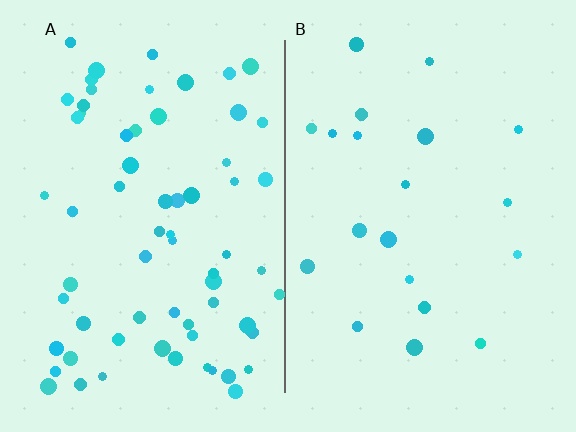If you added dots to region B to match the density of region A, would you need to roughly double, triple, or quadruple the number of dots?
Approximately triple.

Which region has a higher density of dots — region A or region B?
A (the left).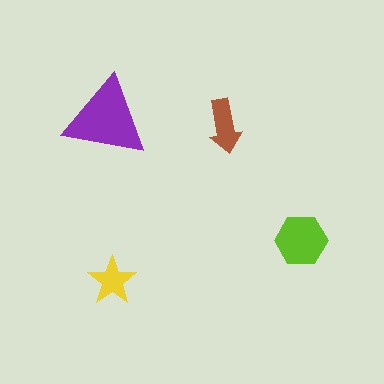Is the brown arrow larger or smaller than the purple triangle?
Smaller.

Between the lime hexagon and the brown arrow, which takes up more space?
The lime hexagon.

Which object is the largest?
The purple triangle.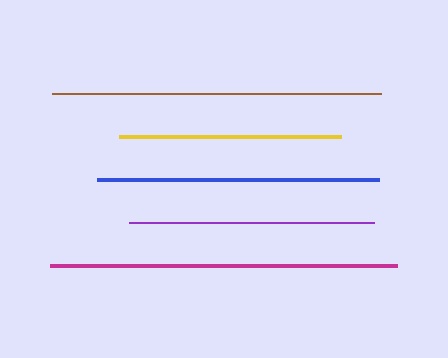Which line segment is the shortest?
The yellow line is the shortest at approximately 223 pixels.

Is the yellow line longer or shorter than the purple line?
The purple line is longer than the yellow line.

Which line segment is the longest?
The magenta line is the longest at approximately 346 pixels.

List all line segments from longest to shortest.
From longest to shortest: magenta, brown, blue, purple, yellow.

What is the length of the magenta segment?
The magenta segment is approximately 346 pixels long.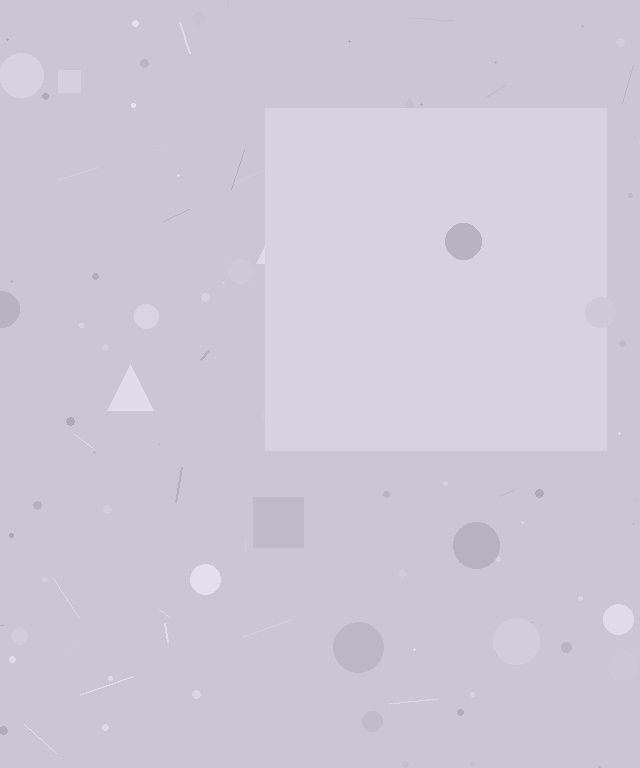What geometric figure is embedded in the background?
A square is embedded in the background.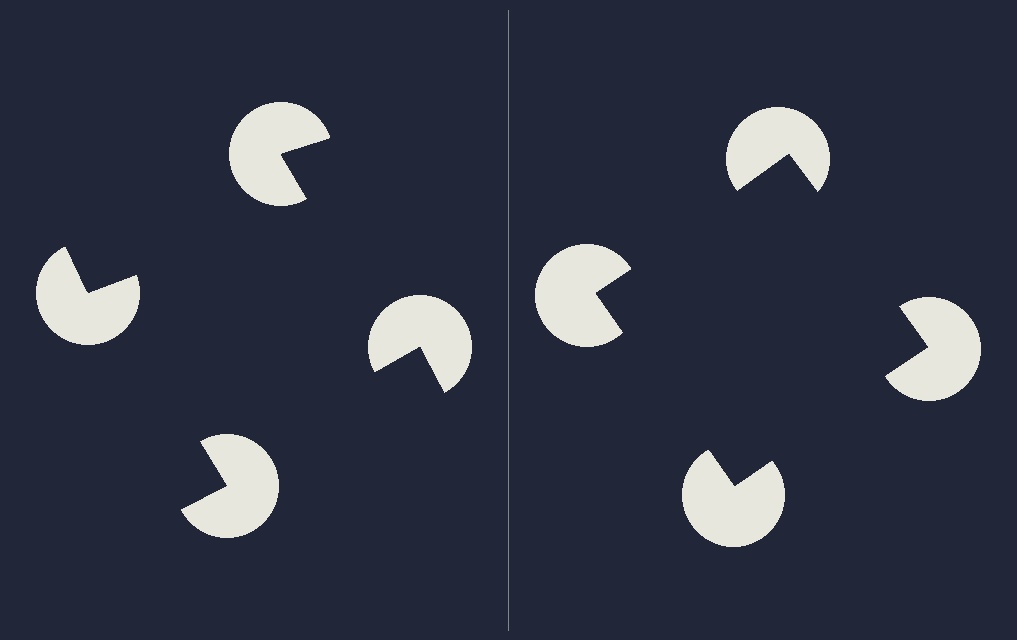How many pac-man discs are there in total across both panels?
8 — 4 on each side.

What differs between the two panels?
The pac-man discs are positioned identically on both sides; only the wedge orientations differ. On the right they align to a square; on the left they are misaligned.